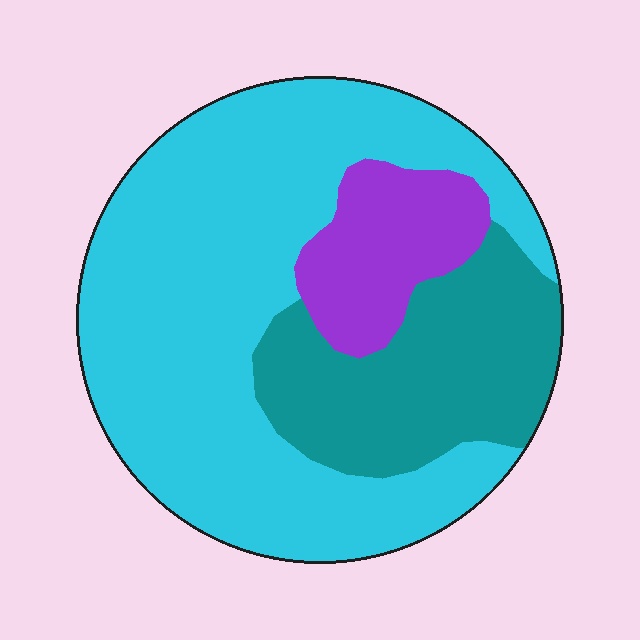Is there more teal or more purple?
Teal.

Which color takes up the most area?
Cyan, at roughly 60%.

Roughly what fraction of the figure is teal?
Teal takes up about one quarter (1/4) of the figure.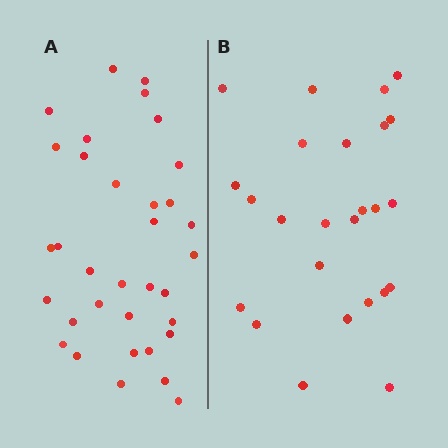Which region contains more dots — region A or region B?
Region A (the left region) has more dots.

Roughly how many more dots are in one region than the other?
Region A has roughly 8 or so more dots than region B.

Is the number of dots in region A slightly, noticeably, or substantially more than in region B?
Region A has noticeably more, but not dramatically so. The ratio is roughly 1.4 to 1.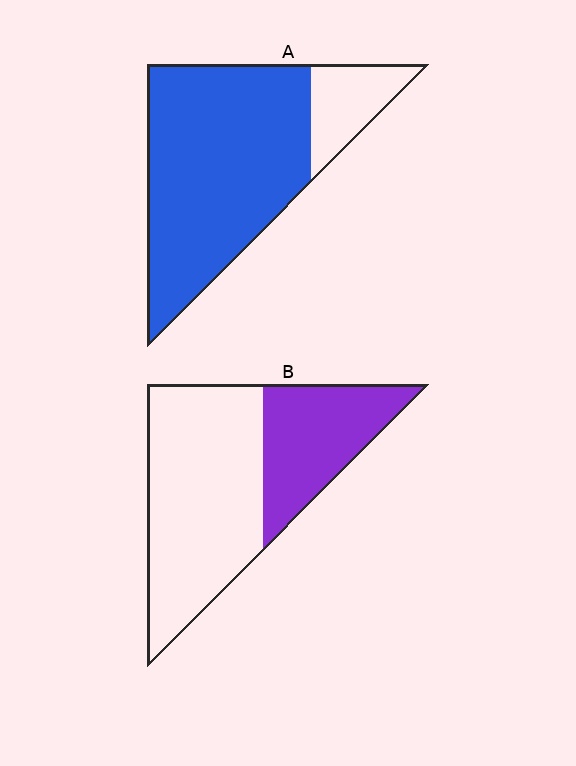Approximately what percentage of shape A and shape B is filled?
A is approximately 80% and B is approximately 35%.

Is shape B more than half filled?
No.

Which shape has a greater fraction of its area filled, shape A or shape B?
Shape A.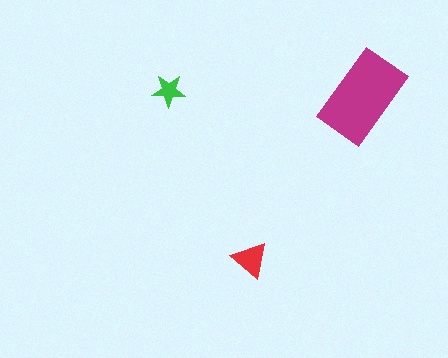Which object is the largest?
The magenta rectangle.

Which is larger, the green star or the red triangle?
The red triangle.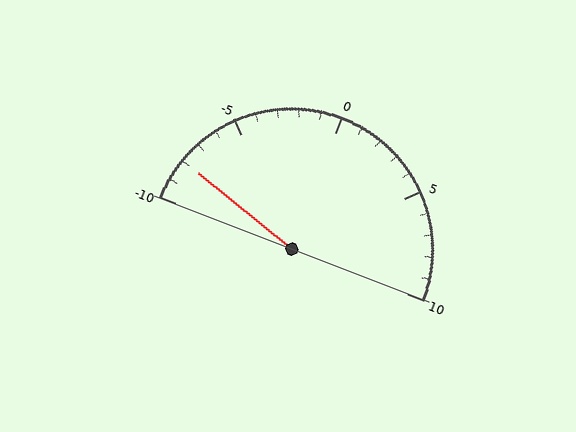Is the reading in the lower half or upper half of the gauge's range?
The reading is in the lower half of the range (-10 to 10).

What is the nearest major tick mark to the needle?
The nearest major tick mark is -10.